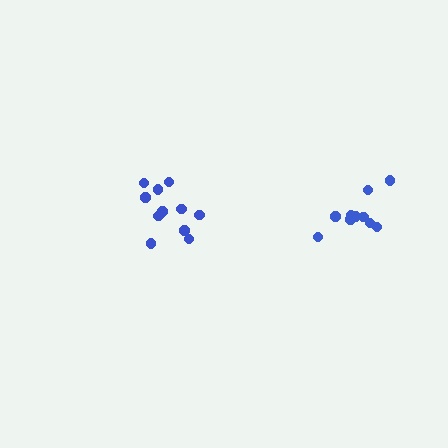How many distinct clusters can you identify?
There are 2 distinct clusters.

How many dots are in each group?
Group 1: 10 dots, Group 2: 11 dots (21 total).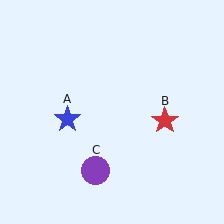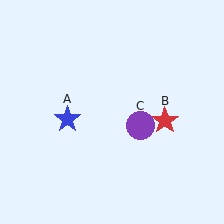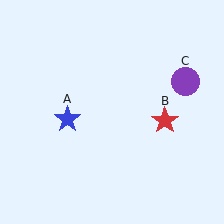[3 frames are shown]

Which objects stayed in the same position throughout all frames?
Blue star (object A) and red star (object B) remained stationary.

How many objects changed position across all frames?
1 object changed position: purple circle (object C).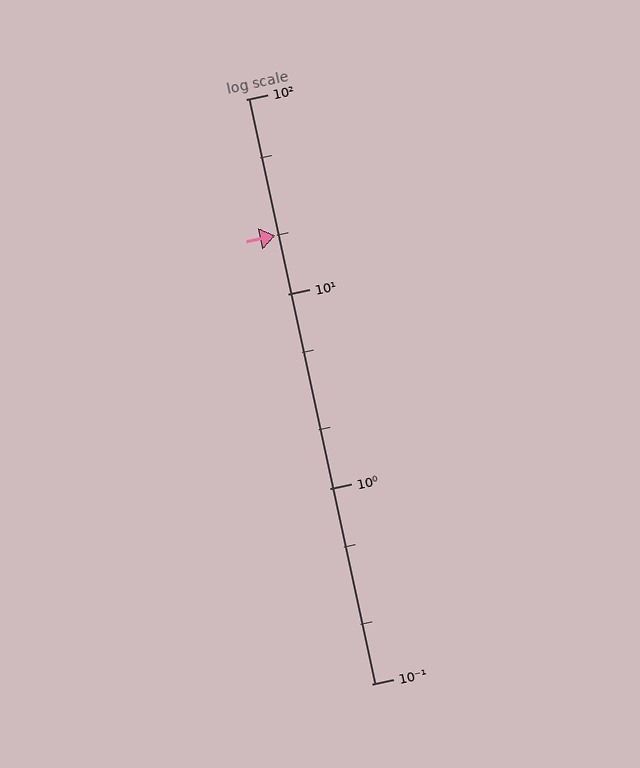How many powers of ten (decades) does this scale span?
The scale spans 3 decades, from 0.1 to 100.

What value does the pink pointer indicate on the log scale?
The pointer indicates approximately 20.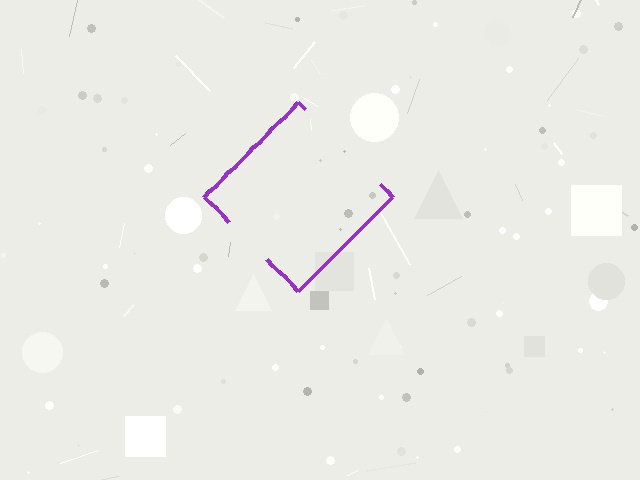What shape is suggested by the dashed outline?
The dashed outline suggests a diamond.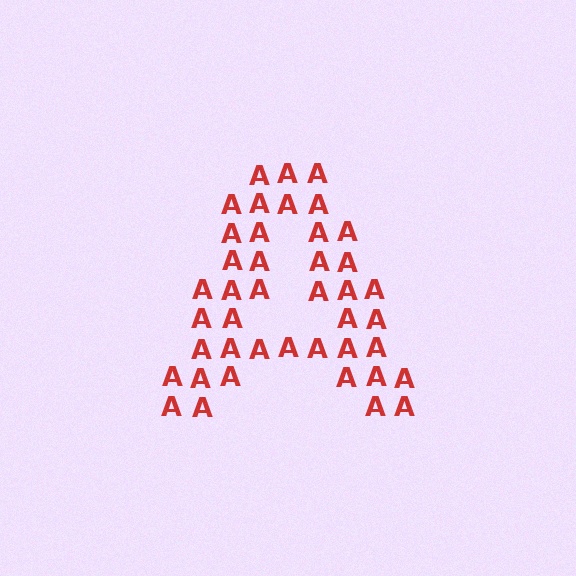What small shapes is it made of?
It is made of small letter A's.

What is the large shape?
The large shape is the letter A.